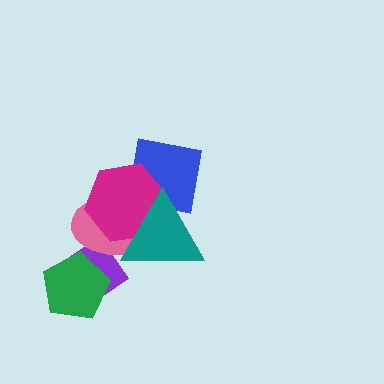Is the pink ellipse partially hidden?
Yes, it is partially covered by another shape.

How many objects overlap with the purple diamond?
2 objects overlap with the purple diamond.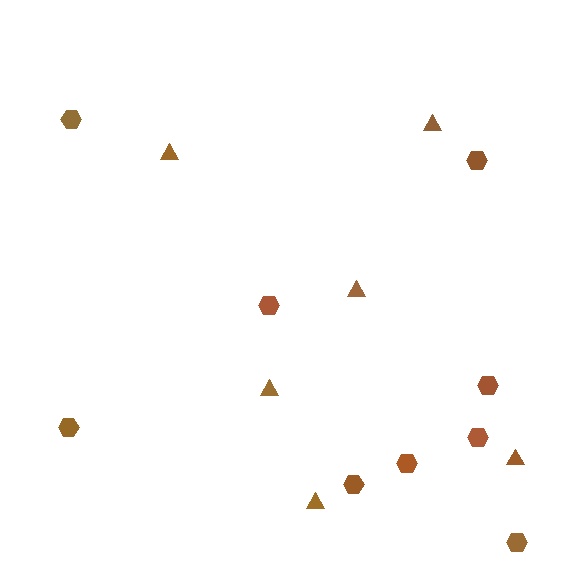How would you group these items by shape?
There are 2 groups: one group of triangles (6) and one group of hexagons (9).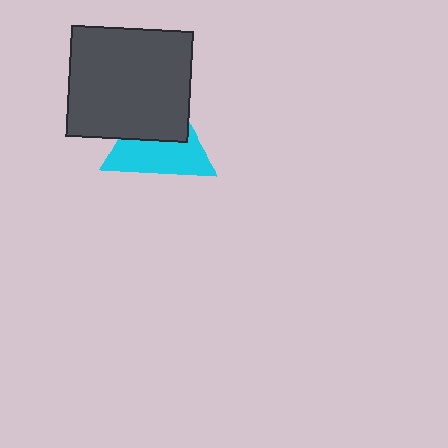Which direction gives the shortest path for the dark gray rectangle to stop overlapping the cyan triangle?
Moving up gives the shortest separation.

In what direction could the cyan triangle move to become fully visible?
The cyan triangle could move down. That would shift it out from behind the dark gray rectangle entirely.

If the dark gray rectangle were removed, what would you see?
You would see the complete cyan triangle.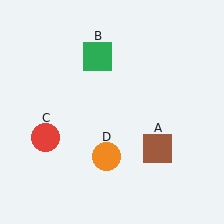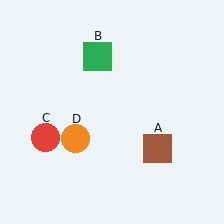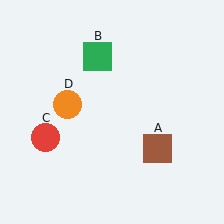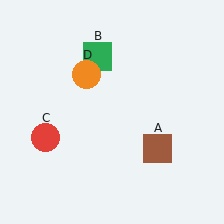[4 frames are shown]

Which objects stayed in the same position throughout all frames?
Brown square (object A) and green square (object B) and red circle (object C) remained stationary.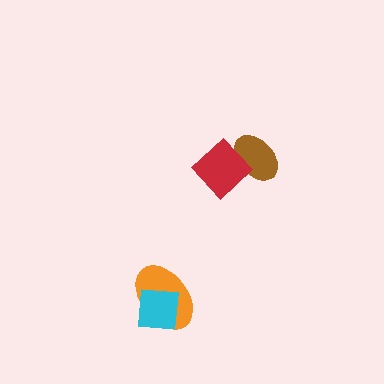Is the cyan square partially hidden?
No, no other shape covers it.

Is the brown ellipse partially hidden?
Yes, it is partially covered by another shape.